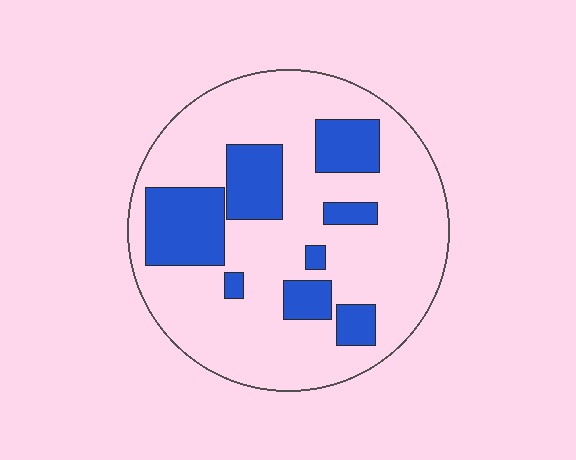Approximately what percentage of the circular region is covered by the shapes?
Approximately 25%.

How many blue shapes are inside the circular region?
8.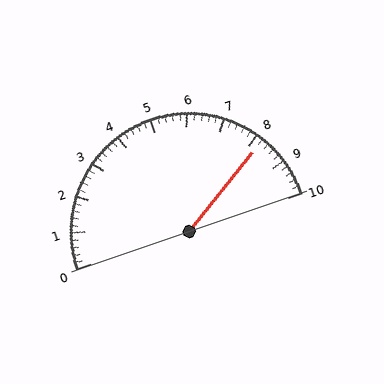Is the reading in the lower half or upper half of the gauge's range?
The reading is in the upper half of the range (0 to 10).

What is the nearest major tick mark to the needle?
The nearest major tick mark is 8.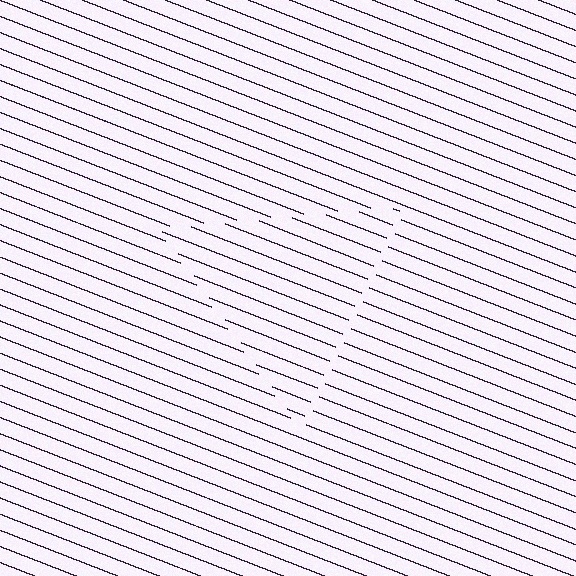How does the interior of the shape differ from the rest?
The interior of the shape contains the same grating, shifted by half a period — the contour is defined by the phase discontinuity where line-ends from the inner and outer gratings abut.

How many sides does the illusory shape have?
3 sides — the line-ends trace a triangle.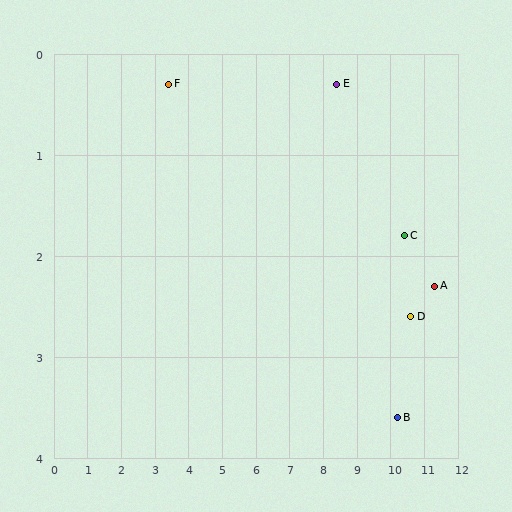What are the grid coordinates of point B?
Point B is at approximately (10.2, 3.6).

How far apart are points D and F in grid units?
Points D and F are about 7.6 grid units apart.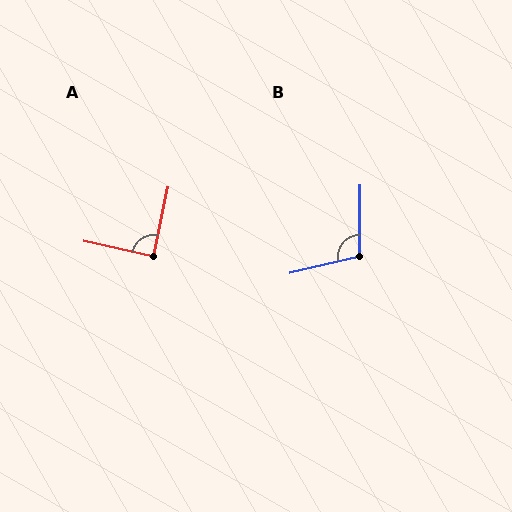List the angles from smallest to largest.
A (89°), B (104°).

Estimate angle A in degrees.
Approximately 89 degrees.